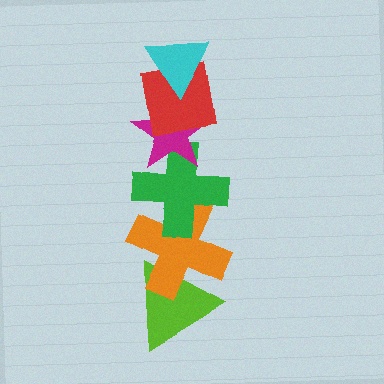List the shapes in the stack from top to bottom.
From top to bottom: the cyan triangle, the red square, the magenta star, the green cross, the orange cross, the lime triangle.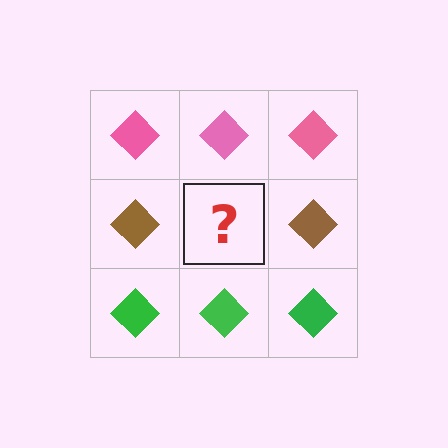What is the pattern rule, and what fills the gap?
The rule is that each row has a consistent color. The gap should be filled with a brown diamond.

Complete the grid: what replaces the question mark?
The question mark should be replaced with a brown diamond.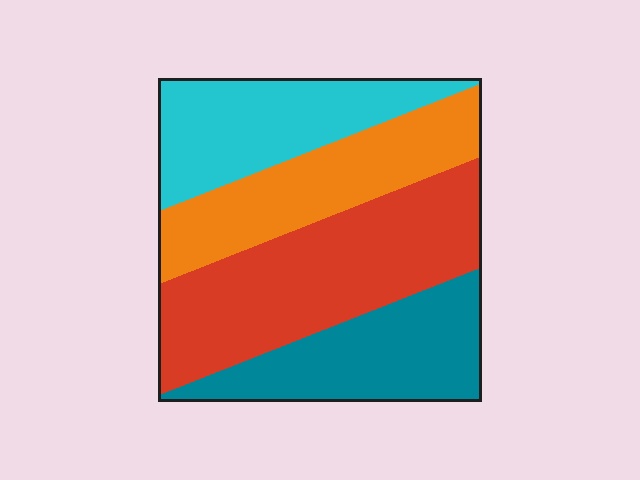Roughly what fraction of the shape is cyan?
Cyan covers around 20% of the shape.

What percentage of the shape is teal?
Teal covers roughly 20% of the shape.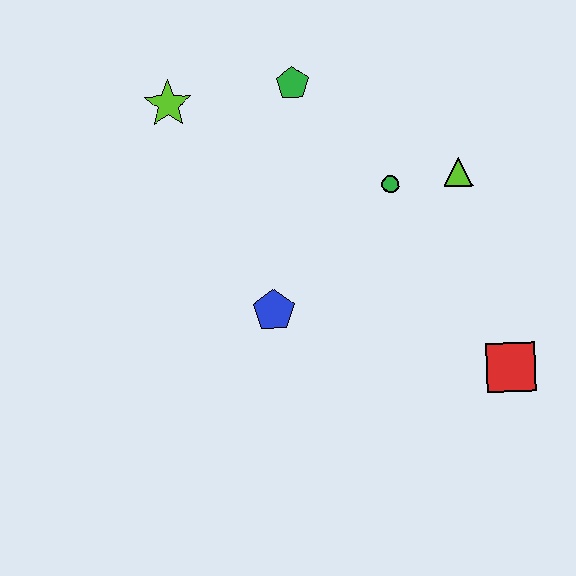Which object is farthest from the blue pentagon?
The red square is farthest from the blue pentagon.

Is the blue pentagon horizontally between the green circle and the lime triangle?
No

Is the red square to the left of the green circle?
No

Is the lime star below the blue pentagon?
No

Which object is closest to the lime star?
The green pentagon is closest to the lime star.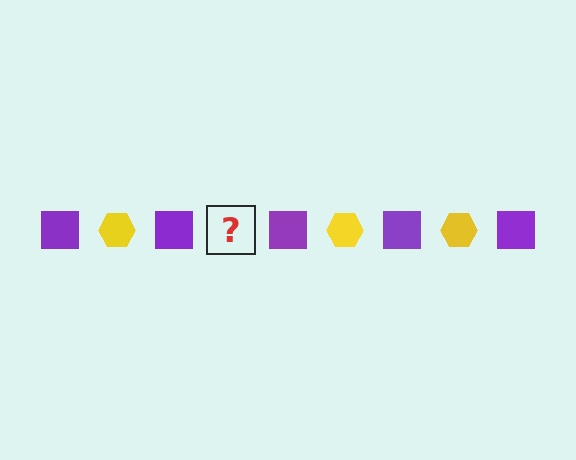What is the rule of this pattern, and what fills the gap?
The rule is that the pattern alternates between purple square and yellow hexagon. The gap should be filled with a yellow hexagon.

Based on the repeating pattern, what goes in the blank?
The blank should be a yellow hexagon.